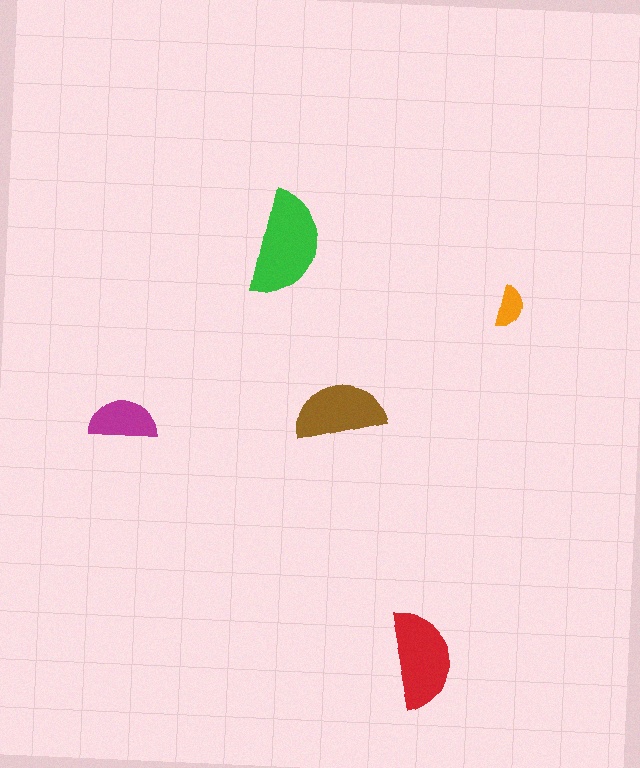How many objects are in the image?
There are 5 objects in the image.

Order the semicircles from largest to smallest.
the green one, the red one, the brown one, the magenta one, the orange one.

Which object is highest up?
The green semicircle is topmost.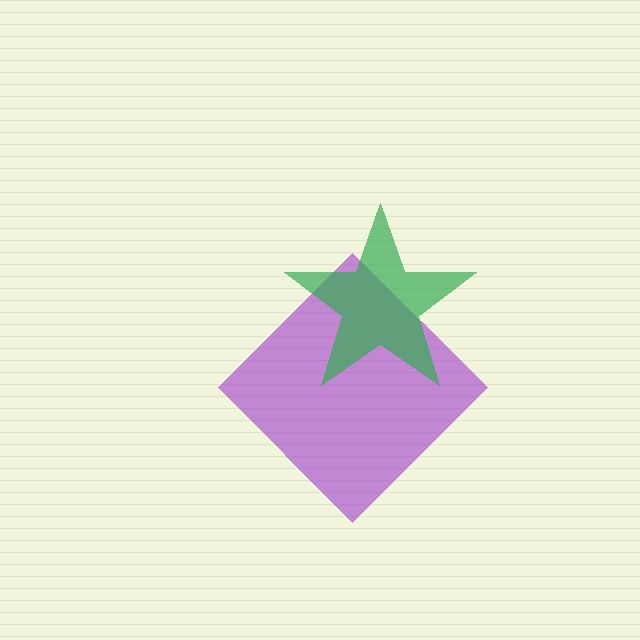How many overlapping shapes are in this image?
There are 2 overlapping shapes in the image.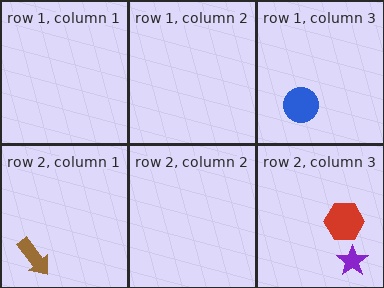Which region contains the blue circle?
The row 1, column 3 region.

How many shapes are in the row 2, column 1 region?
1.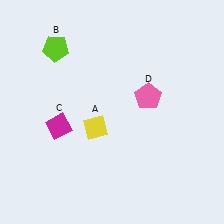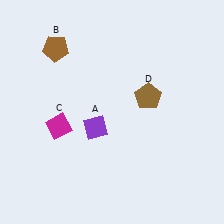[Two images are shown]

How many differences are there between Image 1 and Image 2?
There are 3 differences between the two images.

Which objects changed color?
A changed from yellow to purple. B changed from lime to brown. D changed from pink to brown.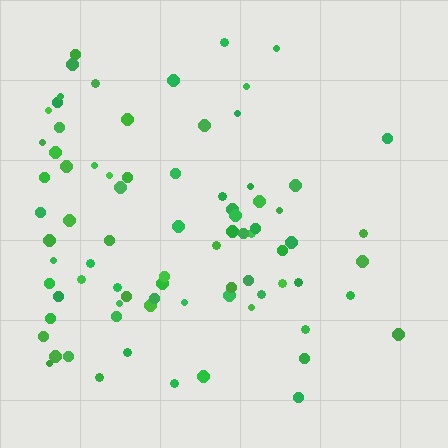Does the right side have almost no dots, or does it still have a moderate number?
Still a moderate number, just noticeably fewer than the left.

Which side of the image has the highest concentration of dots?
The left.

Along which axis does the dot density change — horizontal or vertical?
Horizontal.